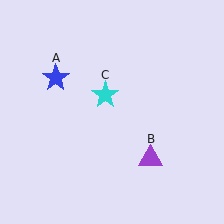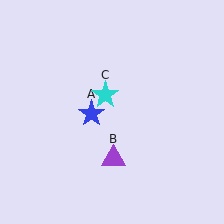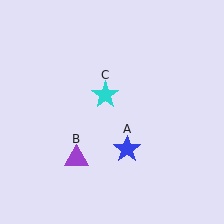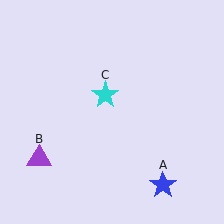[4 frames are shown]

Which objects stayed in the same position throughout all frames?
Cyan star (object C) remained stationary.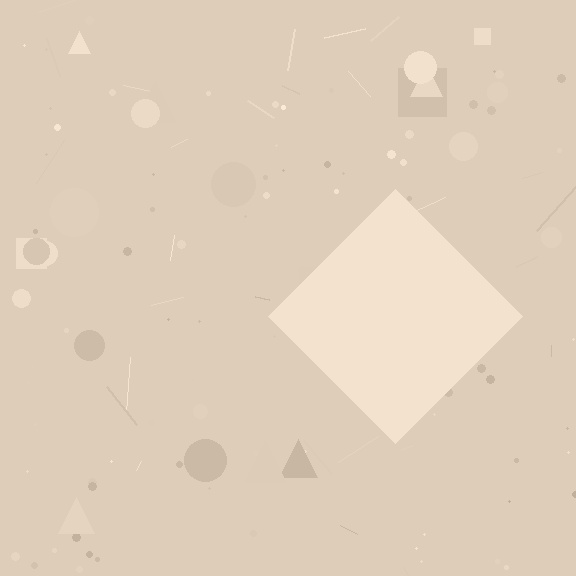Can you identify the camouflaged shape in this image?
The camouflaged shape is a diamond.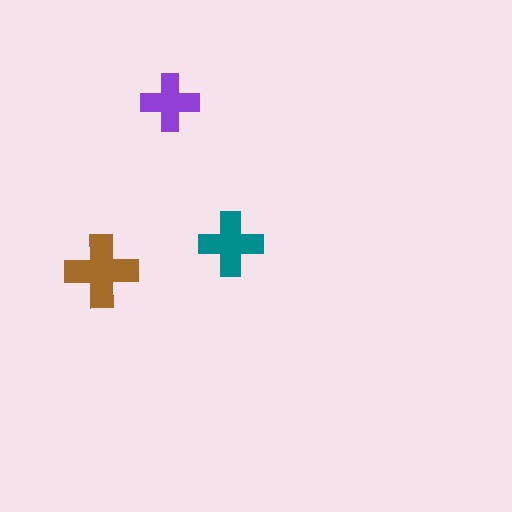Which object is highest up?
The purple cross is topmost.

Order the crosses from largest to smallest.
the brown one, the teal one, the purple one.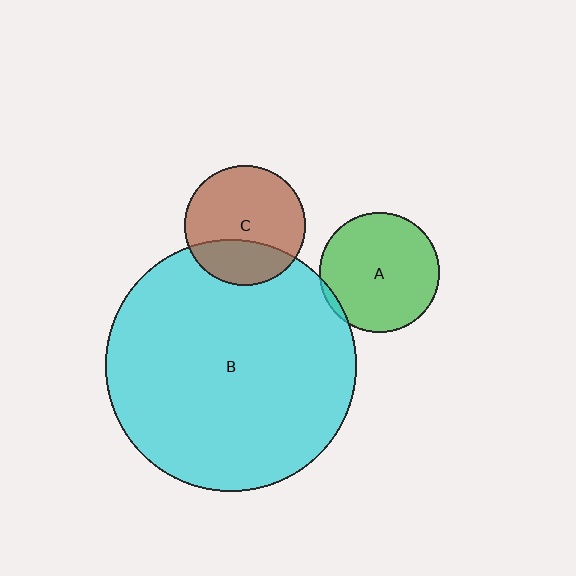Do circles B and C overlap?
Yes.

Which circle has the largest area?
Circle B (cyan).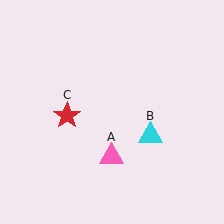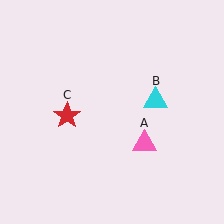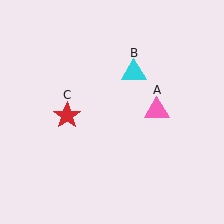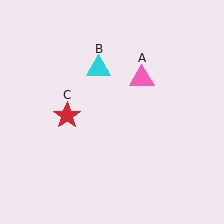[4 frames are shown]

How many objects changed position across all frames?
2 objects changed position: pink triangle (object A), cyan triangle (object B).